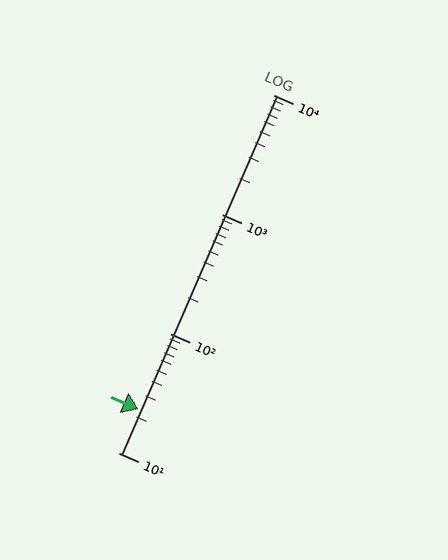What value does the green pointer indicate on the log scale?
The pointer indicates approximately 23.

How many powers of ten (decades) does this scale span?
The scale spans 3 decades, from 10 to 10000.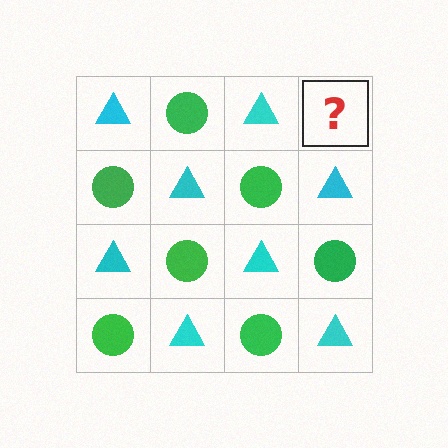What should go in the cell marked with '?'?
The missing cell should contain a green circle.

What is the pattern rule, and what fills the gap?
The rule is that it alternates cyan triangle and green circle in a checkerboard pattern. The gap should be filled with a green circle.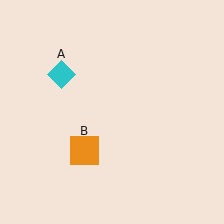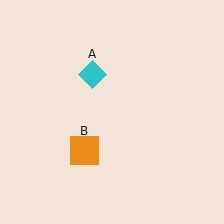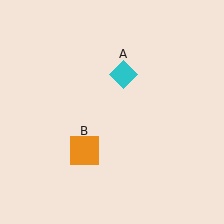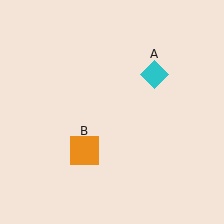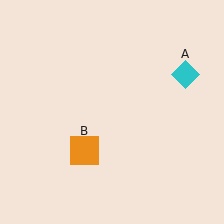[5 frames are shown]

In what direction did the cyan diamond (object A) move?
The cyan diamond (object A) moved right.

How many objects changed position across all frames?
1 object changed position: cyan diamond (object A).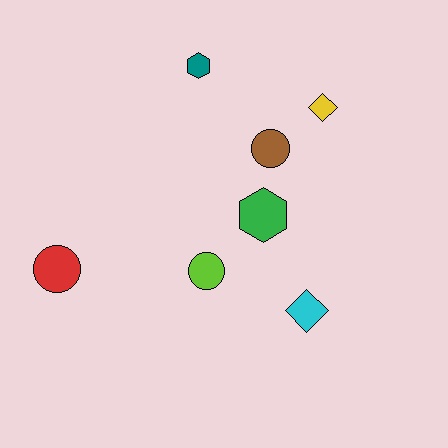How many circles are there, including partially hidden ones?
There are 3 circles.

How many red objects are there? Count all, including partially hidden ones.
There is 1 red object.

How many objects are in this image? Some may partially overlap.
There are 7 objects.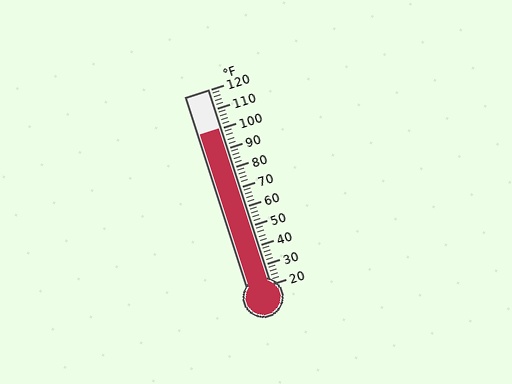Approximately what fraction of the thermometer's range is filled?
The thermometer is filled to approximately 80% of its range.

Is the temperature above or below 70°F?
The temperature is above 70°F.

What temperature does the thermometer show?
The thermometer shows approximately 100°F.